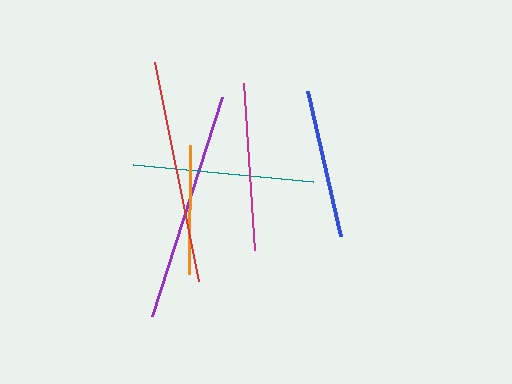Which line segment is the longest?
The purple line is the longest at approximately 230 pixels.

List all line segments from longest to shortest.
From longest to shortest: purple, red, teal, magenta, blue, orange.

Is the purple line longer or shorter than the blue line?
The purple line is longer than the blue line.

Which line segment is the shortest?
The orange line is the shortest at approximately 129 pixels.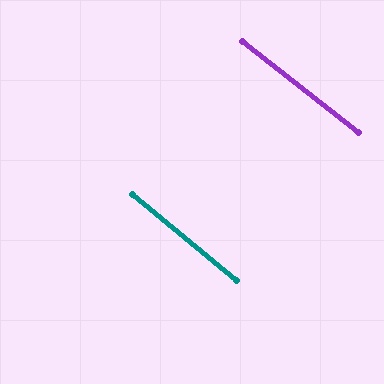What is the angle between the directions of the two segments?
Approximately 2 degrees.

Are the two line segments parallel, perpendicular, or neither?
Parallel — their directions differ by only 1.6°.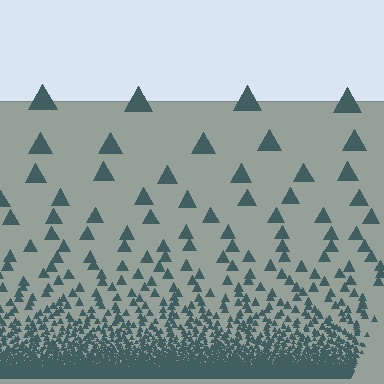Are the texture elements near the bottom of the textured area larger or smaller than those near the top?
Smaller. The gradient is inverted — elements near the bottom are smaller and denser.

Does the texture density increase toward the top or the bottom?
Density increases toward the bottom.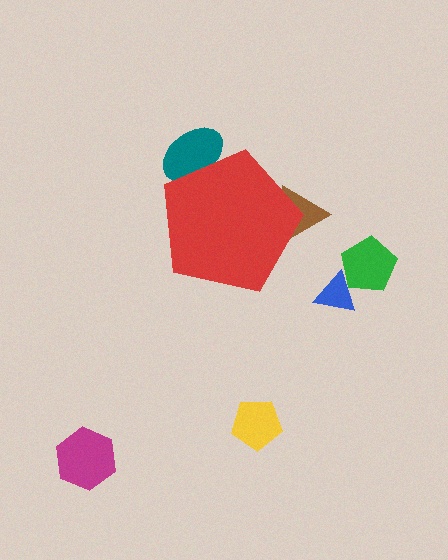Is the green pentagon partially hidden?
No, the green pentagon is fully visible.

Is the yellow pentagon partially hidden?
No, the yellow pentagon is fully visible.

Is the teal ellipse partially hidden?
Yes, the teal ellipse is partially hidden behind the red pentagon.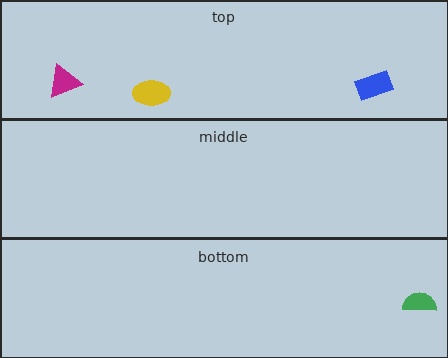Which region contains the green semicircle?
The bottom region.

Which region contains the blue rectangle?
The top region.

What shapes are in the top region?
The blue rectangle, the yellow ellipse, the magenta triangle.